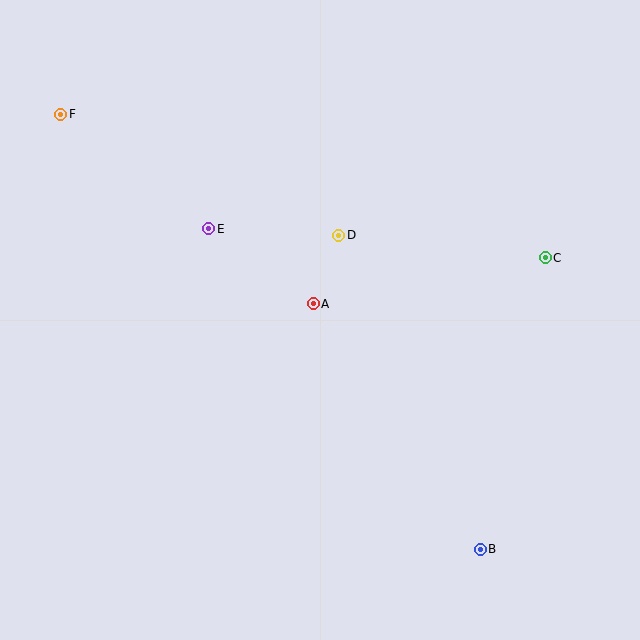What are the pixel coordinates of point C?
Point C is at (545, 258).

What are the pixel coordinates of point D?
Point D is at (339, 235).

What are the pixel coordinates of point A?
Point A is at (313, 304).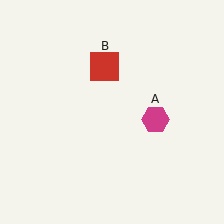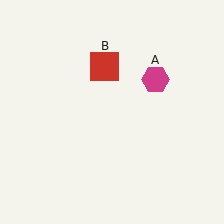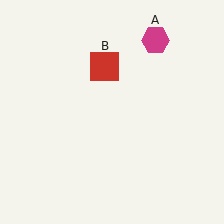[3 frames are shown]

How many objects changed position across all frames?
1 object changed position: magenta hexagon (object A).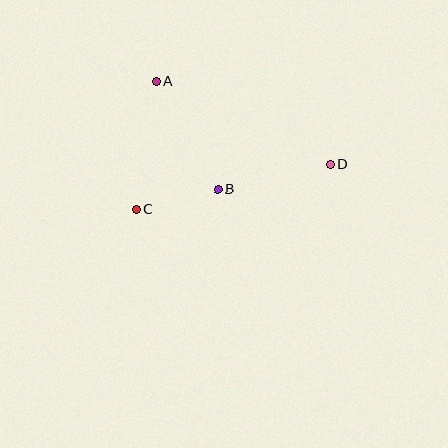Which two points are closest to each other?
Points B and C are closest to each other.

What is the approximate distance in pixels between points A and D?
The distance between A and D is approximately 192 pixels.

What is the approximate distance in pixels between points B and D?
The distance between B and D is approximately 115 pixels.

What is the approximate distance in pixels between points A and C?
The distance between A and C is approximately 129 pixels.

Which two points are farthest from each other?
Points C and D are farthest from each other.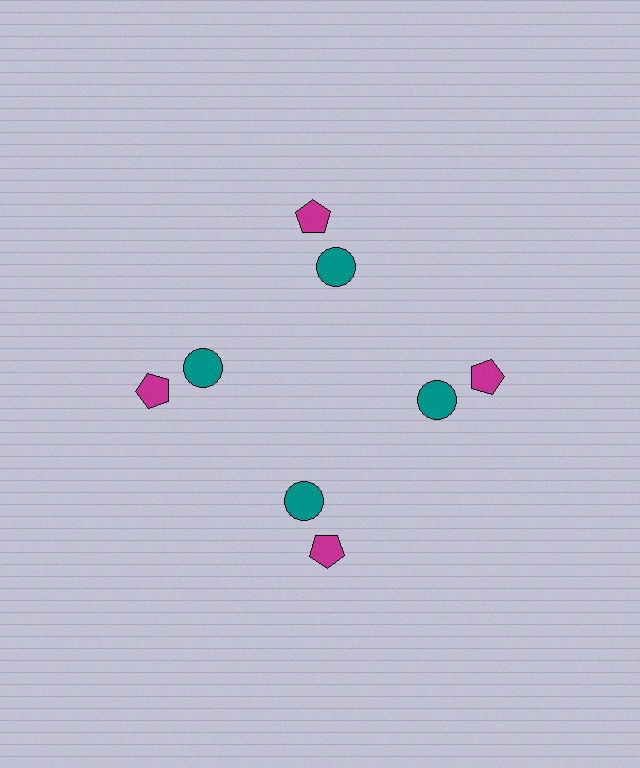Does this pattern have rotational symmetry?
Yes, this pattern has 4-fold rotational symmetry. It looks the same after rotating 90 degrees around the center.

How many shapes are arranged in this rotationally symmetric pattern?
There are 8 shapes, arranged in 4 groups of 2.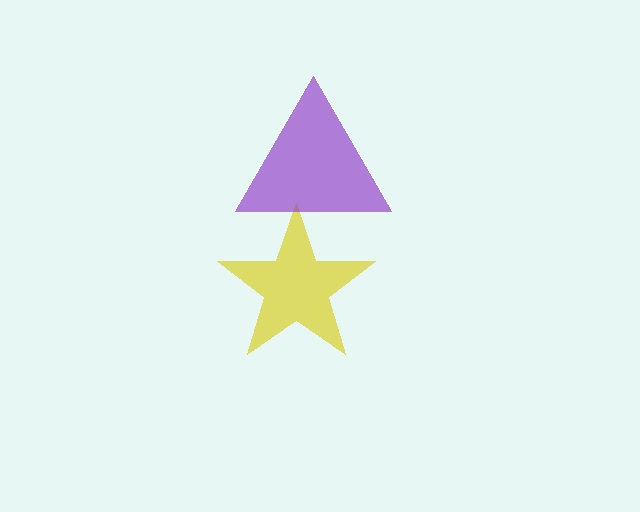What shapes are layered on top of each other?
The layered shapes are: a yellow star, a purple triangle.